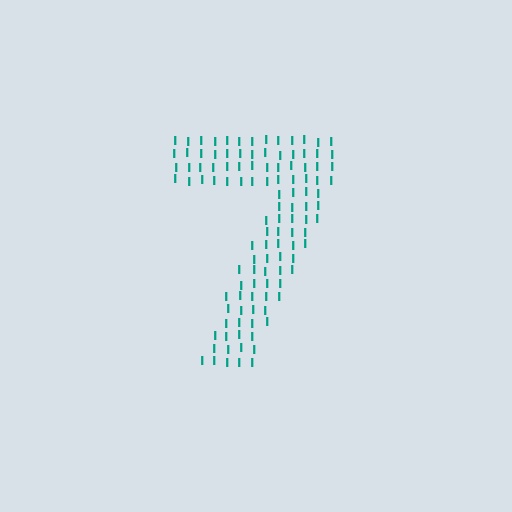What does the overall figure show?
The overall figure shows the digit 7.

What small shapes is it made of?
It is made of small letter I's.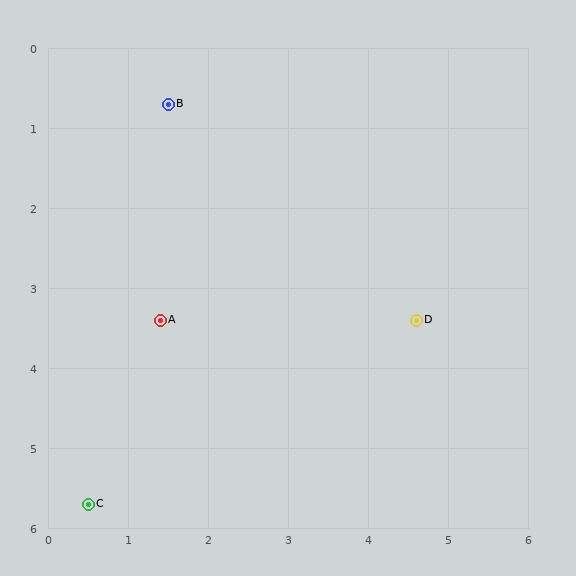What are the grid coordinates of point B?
Point B is at approximately (1.5, 0.7).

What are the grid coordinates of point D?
Point D is at approximately (4.6, 3.4).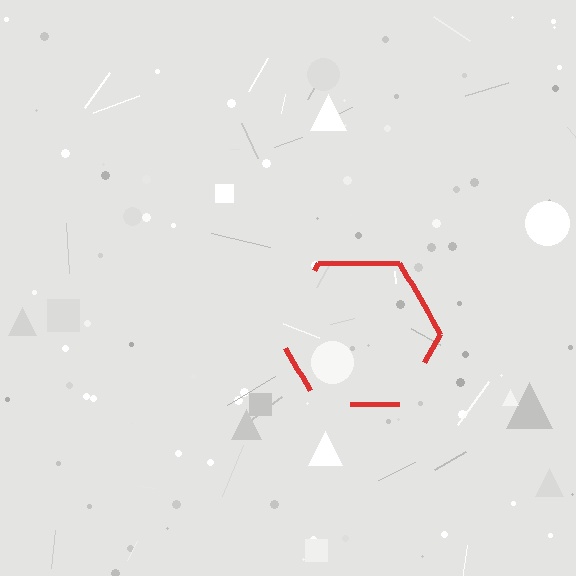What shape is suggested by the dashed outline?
The dashed outline suggests a hexagon.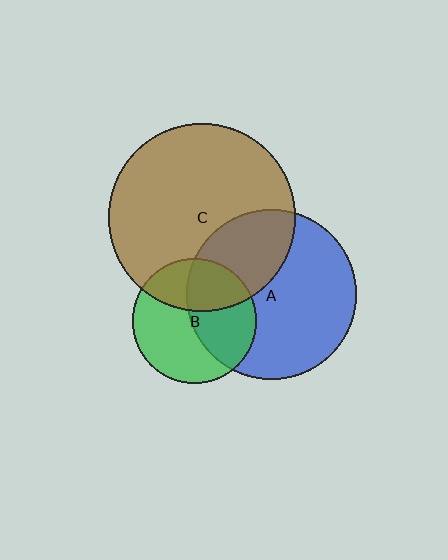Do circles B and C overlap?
Yes.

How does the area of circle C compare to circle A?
Approximately 1.2 times.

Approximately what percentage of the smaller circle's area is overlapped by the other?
Approximately 35%.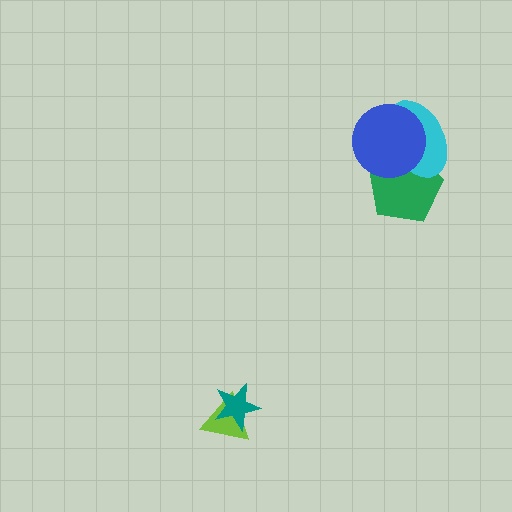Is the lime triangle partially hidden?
Yes, it is partially covered by another shape.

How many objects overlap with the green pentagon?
2 objects overlap with the green pentagon.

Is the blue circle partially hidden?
No, no other shape covers it.